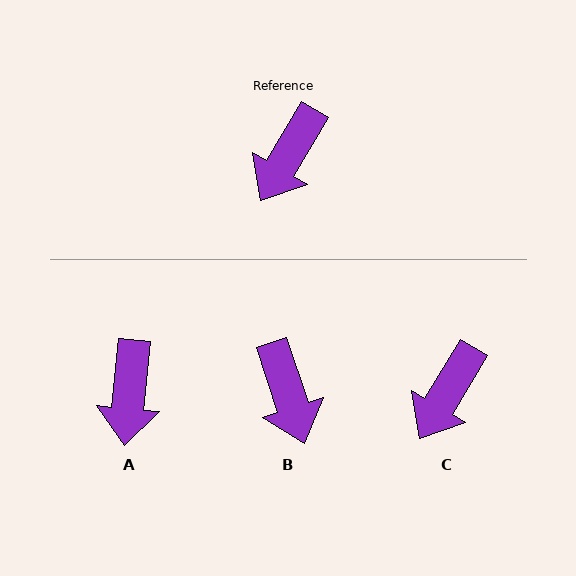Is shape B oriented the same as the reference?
No, it is off by about 49 degrees.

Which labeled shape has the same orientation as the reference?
C.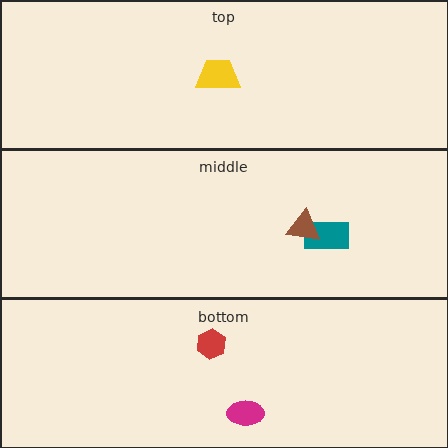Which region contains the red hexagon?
The bottom region.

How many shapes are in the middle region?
2.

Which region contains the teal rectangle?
The middle region.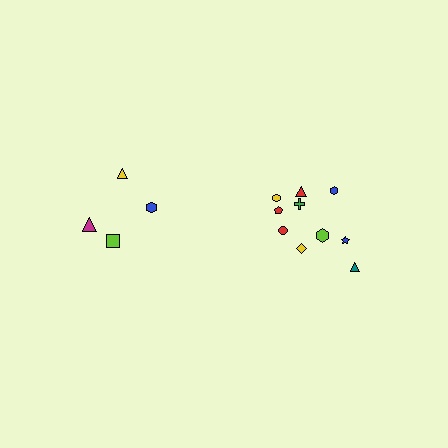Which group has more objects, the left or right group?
The right group.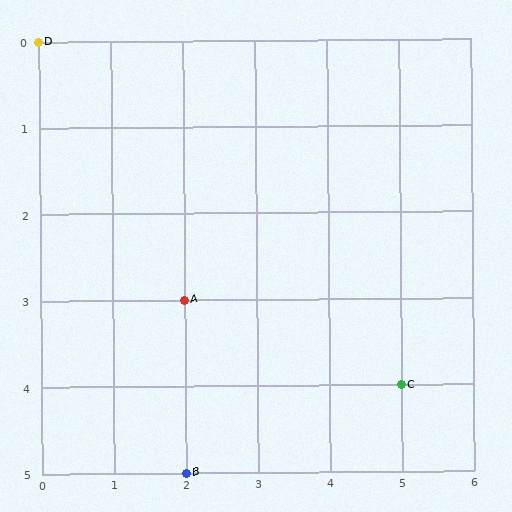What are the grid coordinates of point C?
Point C is at grid coordinates (5, 4).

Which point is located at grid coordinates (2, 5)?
Point B is at (2, 5).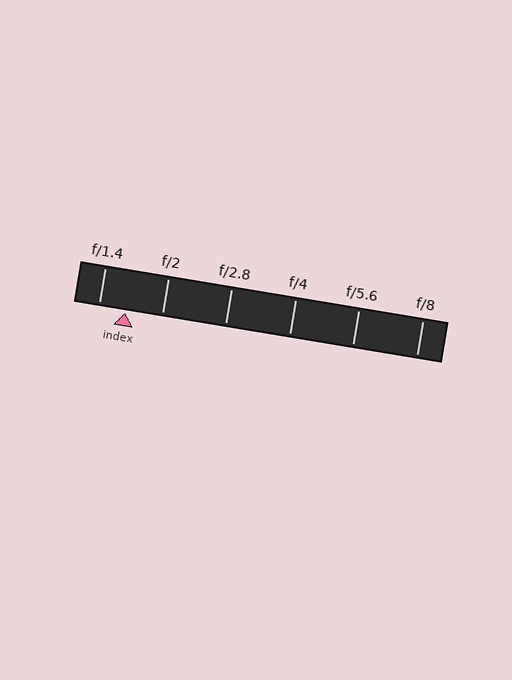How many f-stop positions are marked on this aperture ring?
There are 6 f-stop positions marked.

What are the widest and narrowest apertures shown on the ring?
The widest aperture shown is f/1.4 and the narrowest is f/8.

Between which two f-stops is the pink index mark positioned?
The index mark is between f/1.4 and f/2.